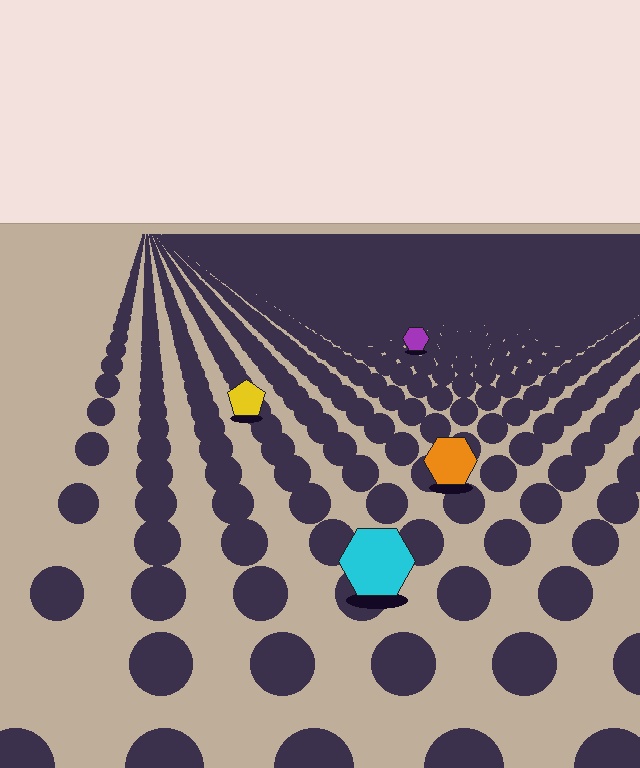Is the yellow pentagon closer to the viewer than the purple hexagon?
Yes. The yellow pentagon is closer — you can tell from the texture gradient: the ground texture is coarser near it.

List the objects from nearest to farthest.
From nearest to farthest: the cyan hexagon, the orange hexagon, the yellow pentagon, the purple hexagon.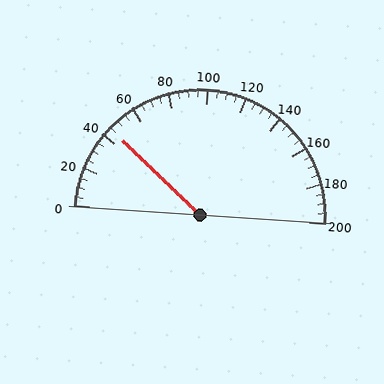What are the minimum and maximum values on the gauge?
The gauge ranges from 0 to 200.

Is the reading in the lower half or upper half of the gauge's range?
The reading is in the lower half of the range (0 to 200).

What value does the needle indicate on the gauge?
The needle indicates approximately 45.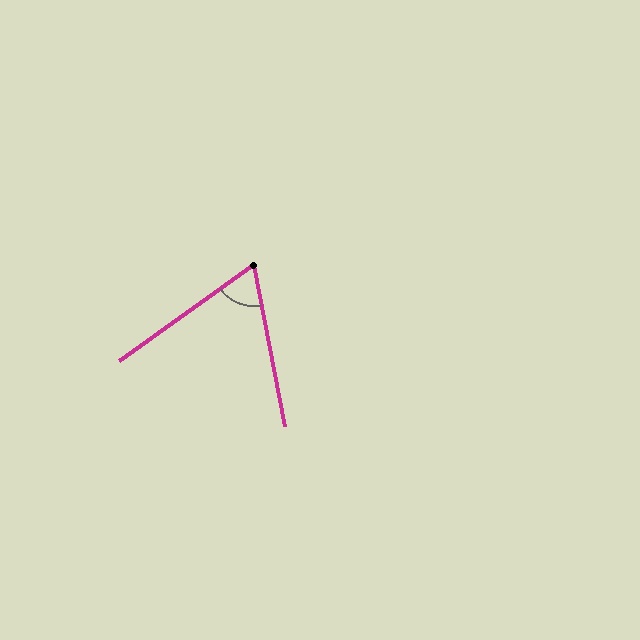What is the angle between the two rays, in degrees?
Approximately 65 degrees.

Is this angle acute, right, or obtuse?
It is acute.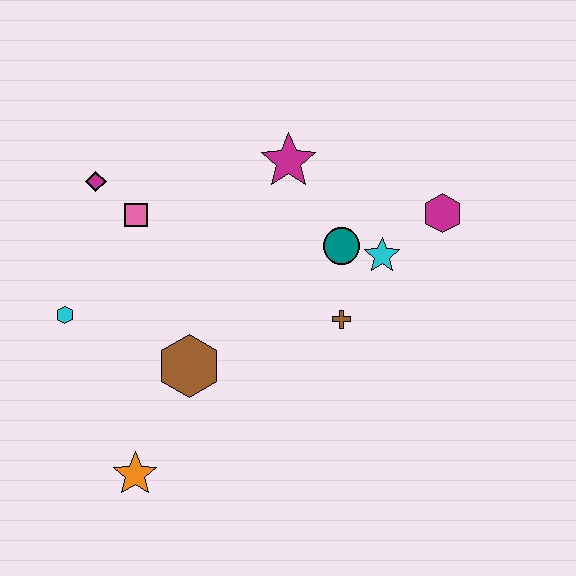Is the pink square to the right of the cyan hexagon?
Yes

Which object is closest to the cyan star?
The teal circle is closest to the cyan star.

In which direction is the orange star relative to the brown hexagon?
The orange star is below the brown hexagon.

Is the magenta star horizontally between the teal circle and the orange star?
Yes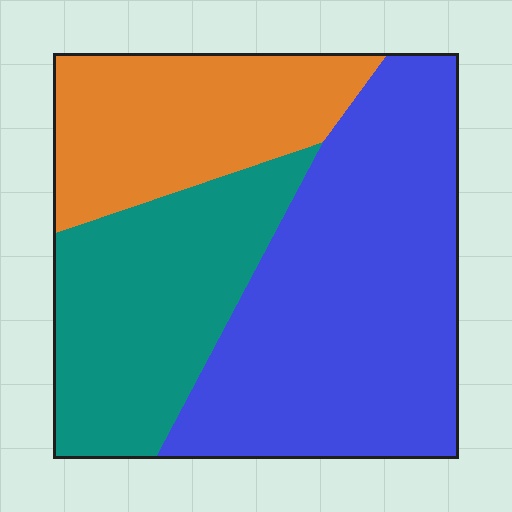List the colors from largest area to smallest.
From largest to smallest: blue, teal, orange.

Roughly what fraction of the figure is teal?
Teal takes up about one quarter (1/4) of the figure.